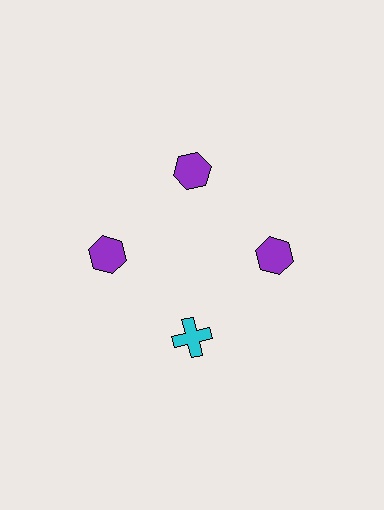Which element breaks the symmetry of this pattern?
The cyan cross at roughly the 6 o'clock position breaks the symmetry. All other shapes are purple hexagons.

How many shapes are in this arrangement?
There are 4 shapes arranged in a ring pattern.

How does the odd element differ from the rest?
It differs in both color (cyan instead of purple) and shape (cross instead of hexagon).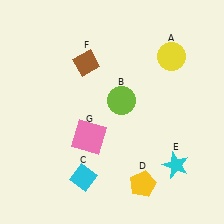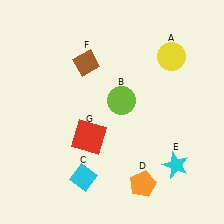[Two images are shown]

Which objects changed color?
D changed from yellow to orange. G changed from pink to red.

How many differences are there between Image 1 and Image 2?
There are 2 differences between the two images.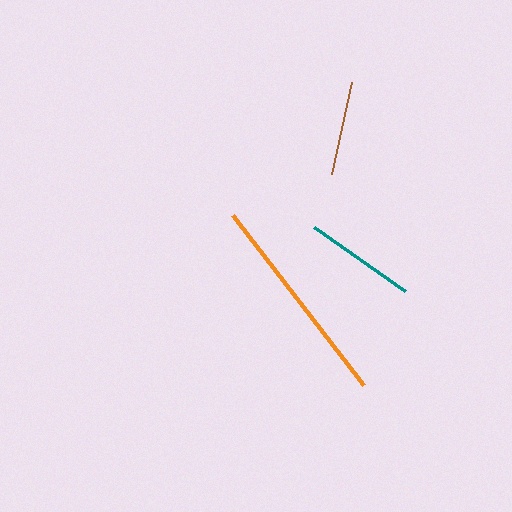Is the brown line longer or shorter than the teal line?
The teal line is longer than the brown line.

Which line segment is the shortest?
The brown line is the shortest at approximately 95 pixels.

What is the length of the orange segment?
The orange segment is approximately 215 pixels long.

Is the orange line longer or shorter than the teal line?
The orange line is longer than the teal line.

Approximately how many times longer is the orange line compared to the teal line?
The orange line is approximately 1.9 times the length of the teal line.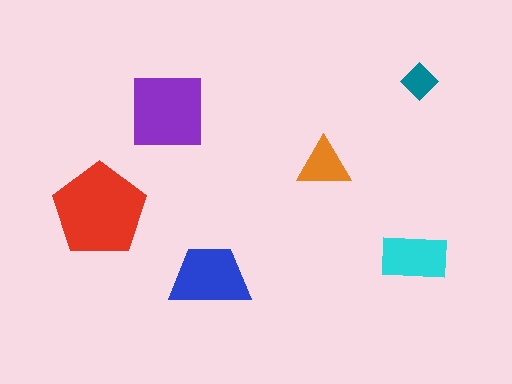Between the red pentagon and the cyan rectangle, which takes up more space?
The red pentagon.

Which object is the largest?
The red pentagon.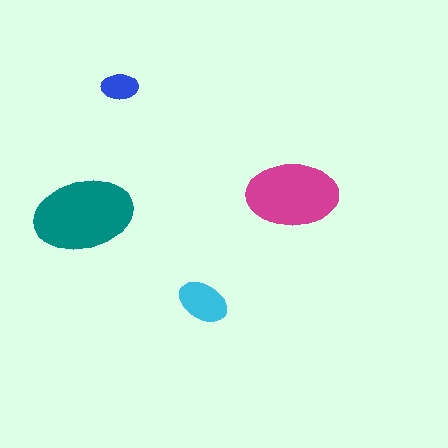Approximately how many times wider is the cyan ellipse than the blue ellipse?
About 1.5 times wider.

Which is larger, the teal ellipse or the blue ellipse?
The teal one.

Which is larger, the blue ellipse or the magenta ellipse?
The magenta one.